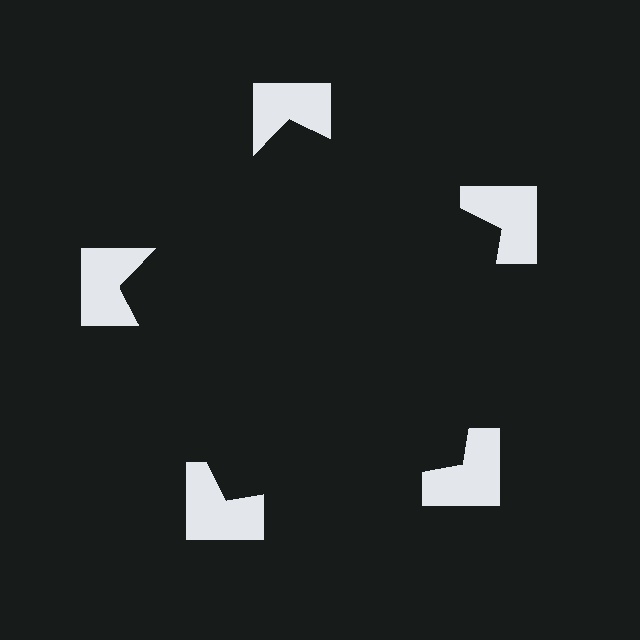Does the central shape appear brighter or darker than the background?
It typically appears slightly darker than the background, even though no actual brightness change is drawn.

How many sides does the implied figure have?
5 sides.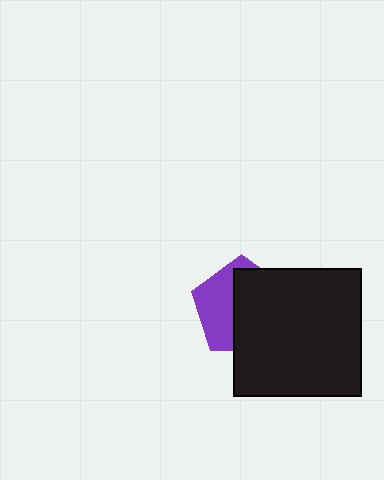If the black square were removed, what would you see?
You would see the complete purple pentagon.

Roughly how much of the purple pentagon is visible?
A small part of it is visible (roughly 41%).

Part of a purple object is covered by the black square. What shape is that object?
It is a pentagon.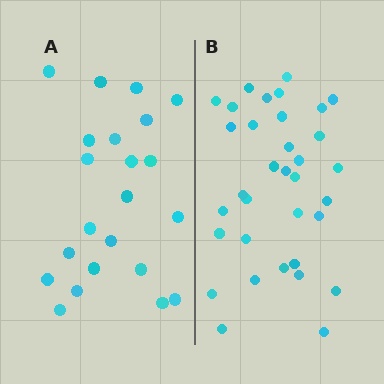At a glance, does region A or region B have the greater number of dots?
Region B (the right region) has more dots.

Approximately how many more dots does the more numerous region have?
Region B has roughly 12 or so more dots than region A.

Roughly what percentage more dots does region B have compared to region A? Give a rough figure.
About 55% more.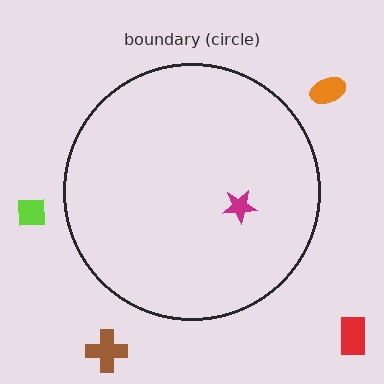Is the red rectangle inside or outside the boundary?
Outside.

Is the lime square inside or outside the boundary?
Outside.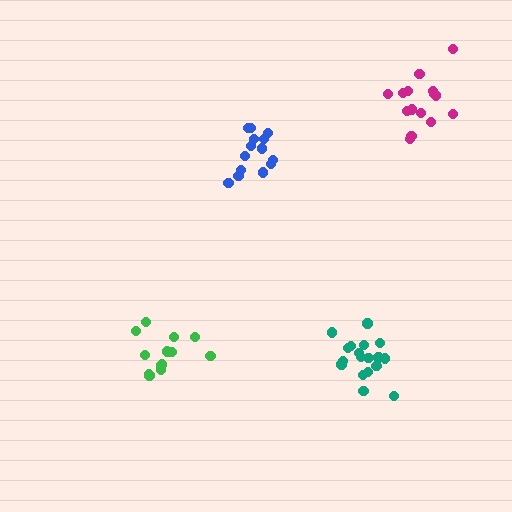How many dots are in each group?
Group 1: 13 dots, Group 2: 14 dots, Group 3: 18 dots, Group 4: 15 dots (60 total).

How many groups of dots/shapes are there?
There are 4 groups.